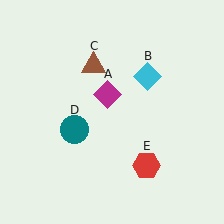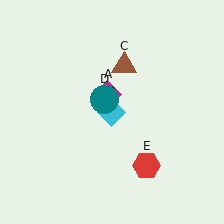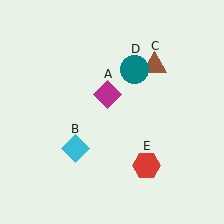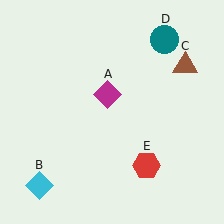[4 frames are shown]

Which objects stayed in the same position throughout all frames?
Magenta diamond (object A) and red hexagon (object E) remained stationary.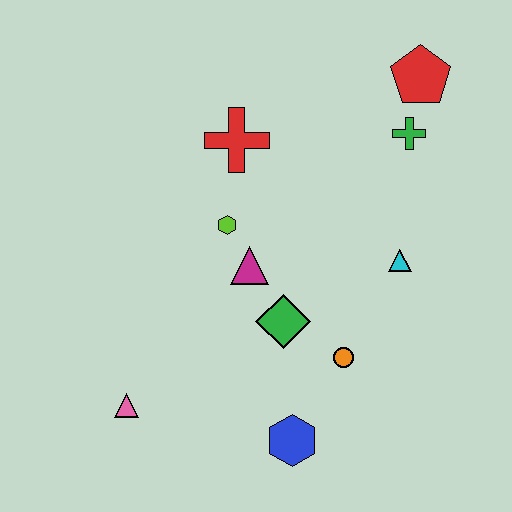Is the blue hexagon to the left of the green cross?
Yes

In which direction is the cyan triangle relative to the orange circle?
The cyan triangle is above the orange circle.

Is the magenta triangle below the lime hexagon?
Yes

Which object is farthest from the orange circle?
The red pentagon is farthest from the orange circle.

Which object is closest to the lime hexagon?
The magenta triangle is closest to the lime hexagon.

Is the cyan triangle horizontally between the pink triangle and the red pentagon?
Yes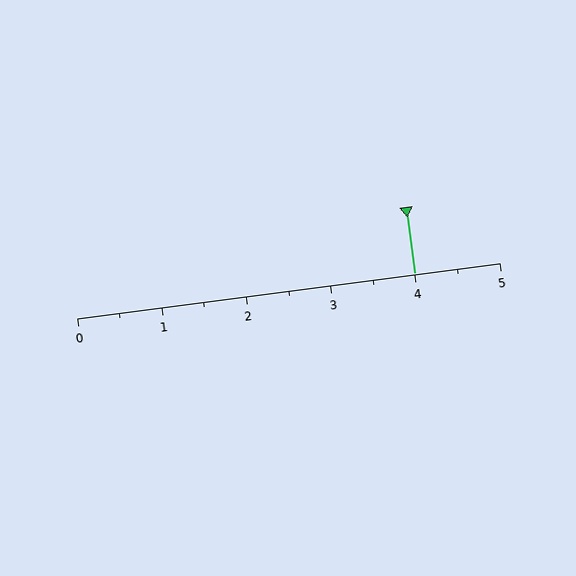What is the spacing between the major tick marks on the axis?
The major ticks are spaced 1 apart.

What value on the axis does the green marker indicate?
The marker indicates approximately 4.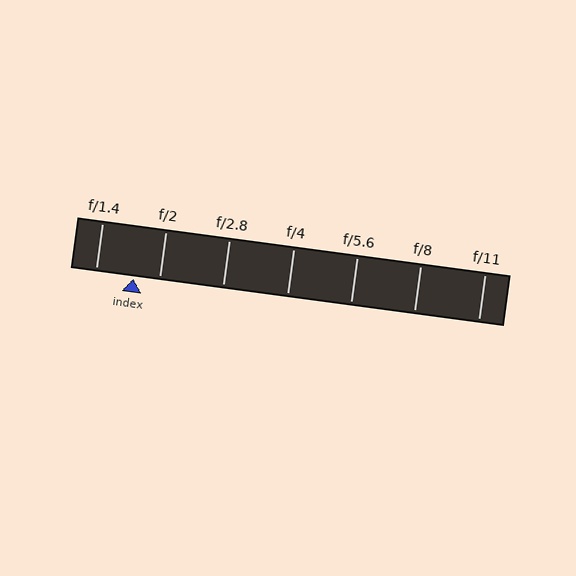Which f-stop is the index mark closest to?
The index mark is closest to f/2.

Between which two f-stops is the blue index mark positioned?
The index mark is between f/1.4 and f/2.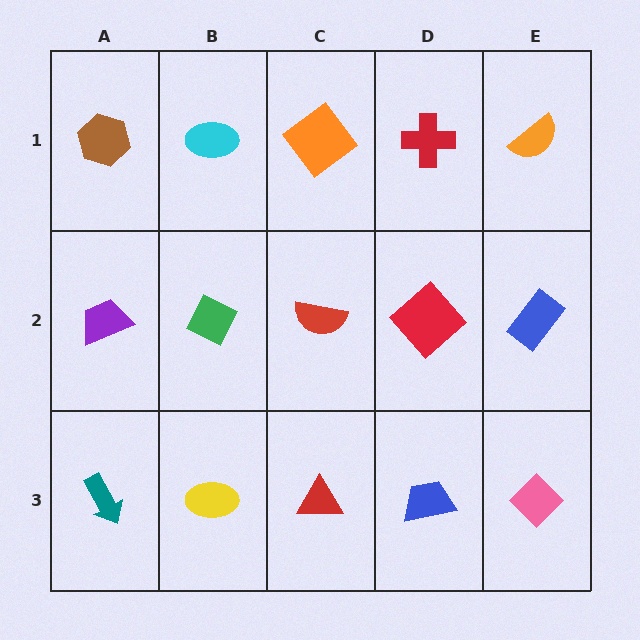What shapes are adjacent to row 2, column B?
A cyan ellipse (row 1, column B), a yellow ellipse (row 3, column B), a purple trapezoid (row 2, column A), a red semicircle (row 2, column C).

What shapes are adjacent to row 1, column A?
A purple trapezoid (row 2, column A), a cyan ellipse (row 1, column B).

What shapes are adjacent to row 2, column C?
An orange diamond (row 1, column C), a red triangle (row 3, column C), a green diamond (row 2, column B), a red diamond (row 2, column D).